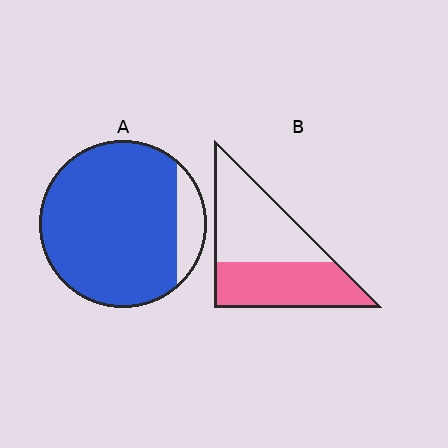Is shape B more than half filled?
Roughly half.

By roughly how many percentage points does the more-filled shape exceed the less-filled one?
By roughly 40 percentage points (A over B).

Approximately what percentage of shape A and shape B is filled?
A is approximately 90% and B is approximately 45%.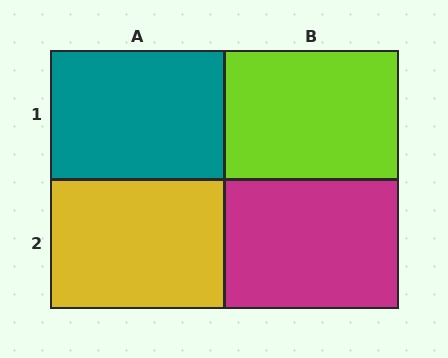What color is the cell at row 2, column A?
Yellow.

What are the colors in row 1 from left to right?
Teal, lime.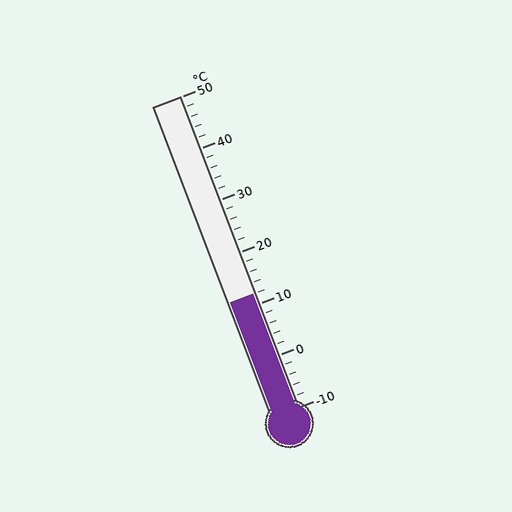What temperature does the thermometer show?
The thermometer shows approximately 12°C.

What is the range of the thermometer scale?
The thermometer scale ranges from -10°C to 50°C.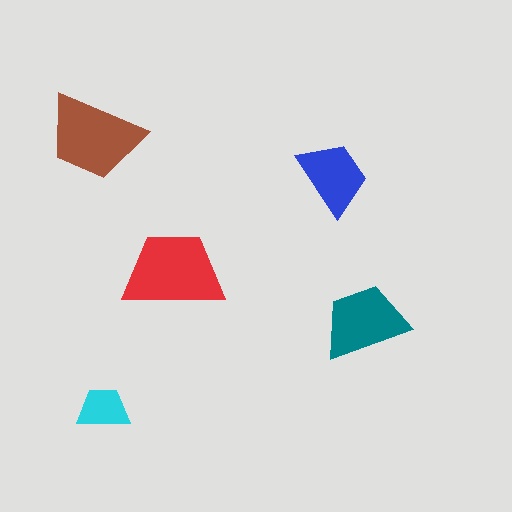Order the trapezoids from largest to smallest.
the red one, the brown one, the teal one, the blue one, the cyan one.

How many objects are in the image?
There are 5 objects in the image.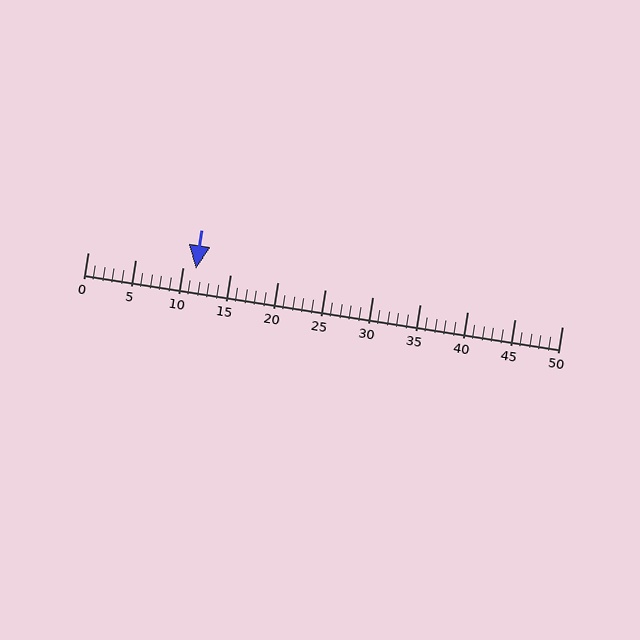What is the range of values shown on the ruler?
The ruler shows values from 0 to 50.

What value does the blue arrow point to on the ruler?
The blue arrow points to approximately 11.